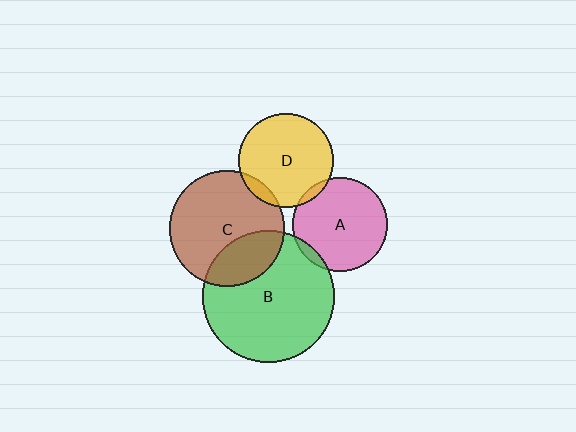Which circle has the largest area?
Circle B (green).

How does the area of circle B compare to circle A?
Approximately 1.9 times.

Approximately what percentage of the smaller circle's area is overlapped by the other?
Approximately 30%.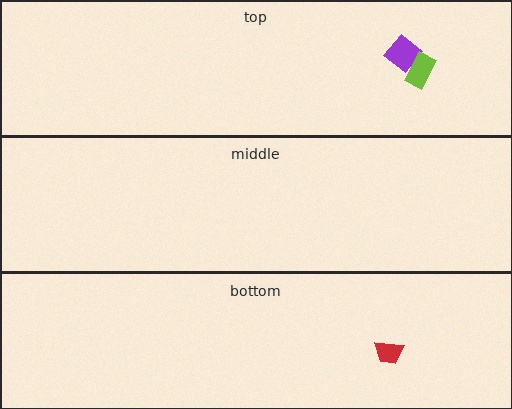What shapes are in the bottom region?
The red trapezoid.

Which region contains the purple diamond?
The top region.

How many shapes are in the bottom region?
1.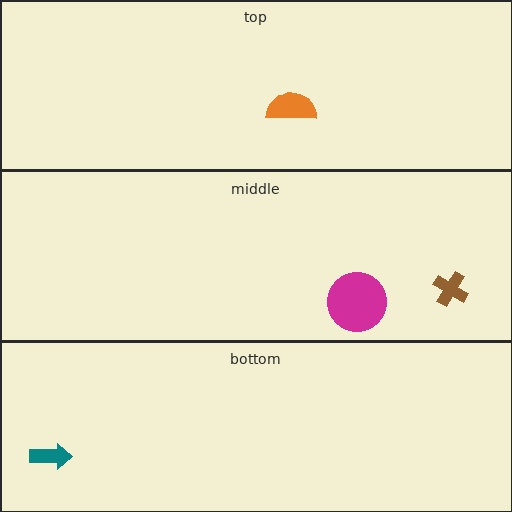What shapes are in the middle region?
The magenta circle, the brown cross.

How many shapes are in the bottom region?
1.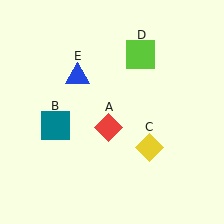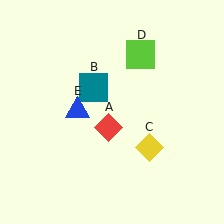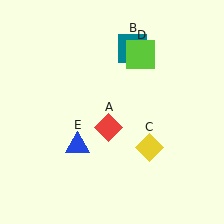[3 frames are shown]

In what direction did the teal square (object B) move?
The teal square (object B) moved up and to the right.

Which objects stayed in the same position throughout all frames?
Red diamond (object A) and yellow diamond (object C) and lime square (object D) remained stationary.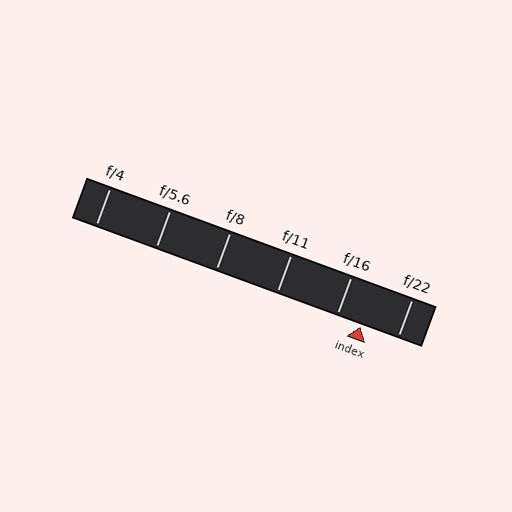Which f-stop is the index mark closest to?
The index mark is closest to f/16.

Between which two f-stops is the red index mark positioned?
The index mark is between f/16 and f/22.